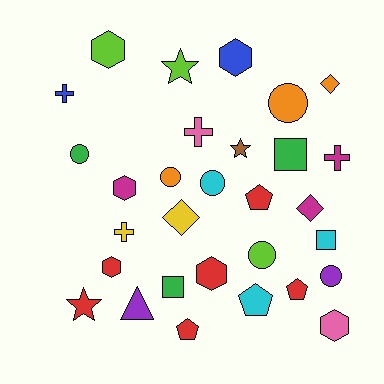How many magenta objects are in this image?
There are 3 magenta objects.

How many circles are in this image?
There are 6 circles.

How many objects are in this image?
There are 30 objects.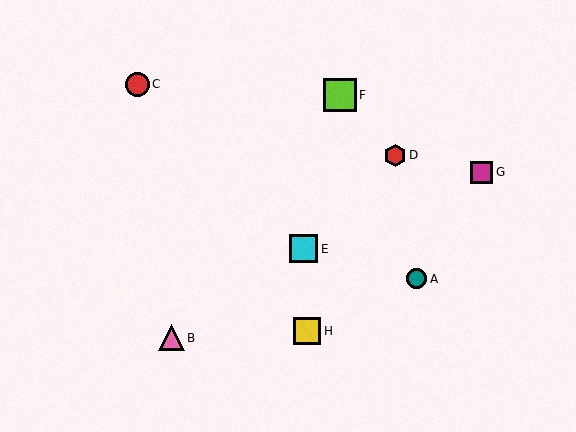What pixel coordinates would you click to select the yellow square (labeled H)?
Click at (307, 331) to select the yellow square H.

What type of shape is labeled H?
Shape H is a yellow square.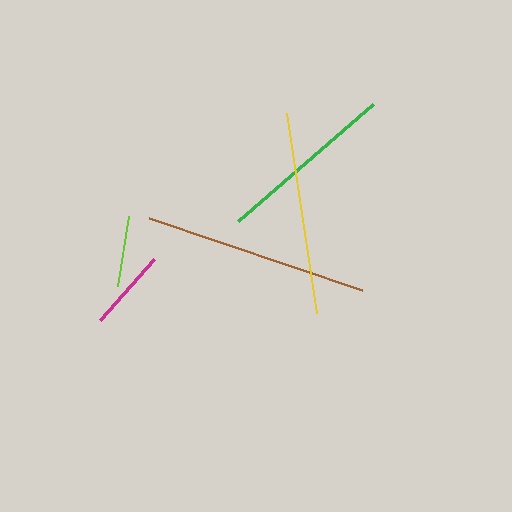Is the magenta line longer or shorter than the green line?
The green line is longer than the magenta line.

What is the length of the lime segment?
The lime segment is approximately 71 pixels long.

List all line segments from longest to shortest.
From longest to shortest: brown, yellow, green, magenta, lime.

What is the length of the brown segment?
The brown segment is approximately 225 pixels long.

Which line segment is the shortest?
The lime line is the shortest at approximately 71 pixels.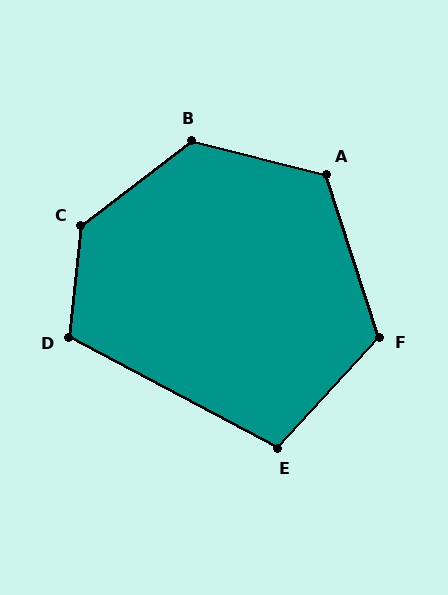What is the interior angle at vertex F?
Approximately 120 degrees (obtuse).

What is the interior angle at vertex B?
Approximately 128 degrees (obtuse).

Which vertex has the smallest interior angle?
E, at approximately 105 degrees.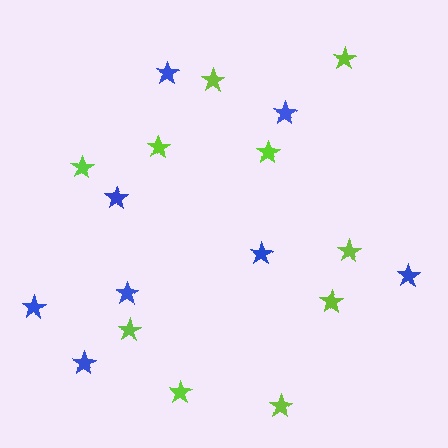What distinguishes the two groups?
There are 2 groups: one group of blue stars (8) and one group of lime stars (10).